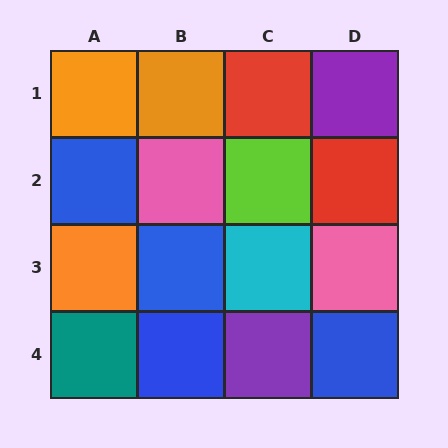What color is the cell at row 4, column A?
Teal.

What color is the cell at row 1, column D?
Purple.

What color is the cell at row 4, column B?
Blue.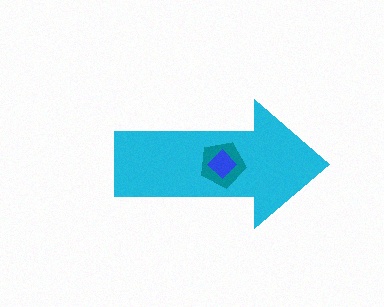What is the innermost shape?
The blue diamond.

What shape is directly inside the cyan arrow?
The teal pentagon.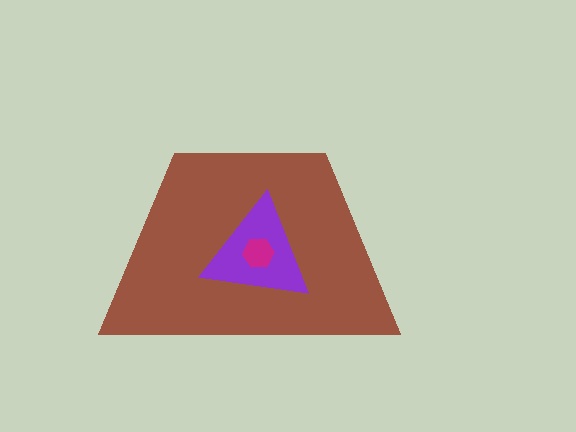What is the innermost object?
The magenta hexagon.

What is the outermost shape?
The brown trapezoid.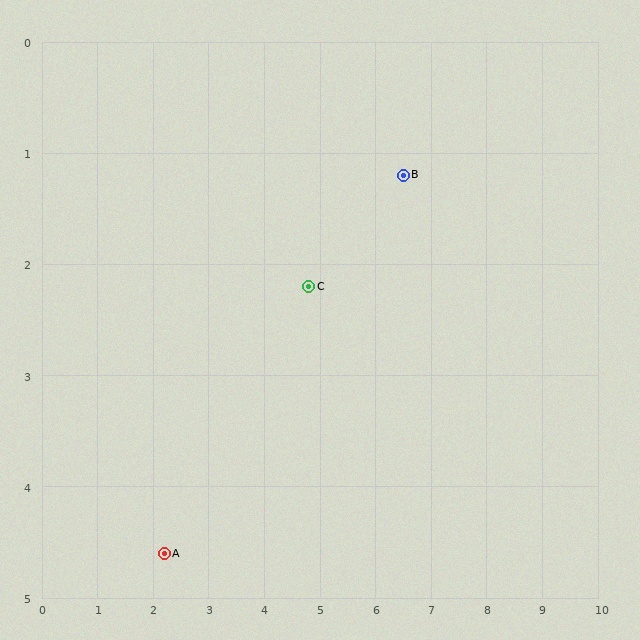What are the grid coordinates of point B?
Point B is at approximately (6.5, 1.2).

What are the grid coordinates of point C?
Point C is at approximately (4.8, 2.2).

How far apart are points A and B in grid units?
Points A and B are about 5.5 grid units apart.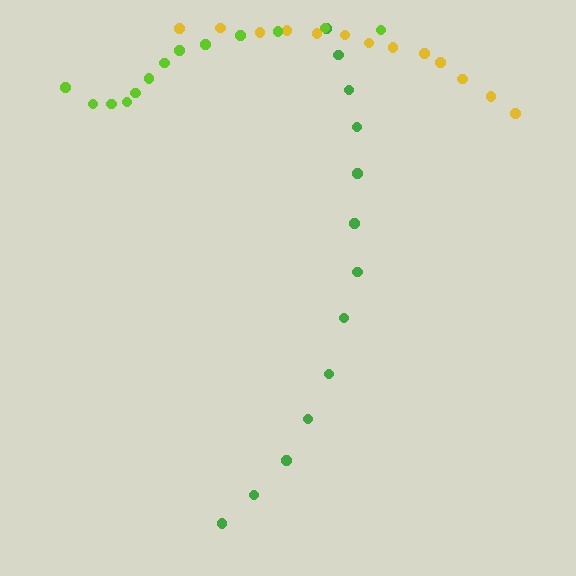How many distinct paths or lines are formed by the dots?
There are 3 distinct paths.